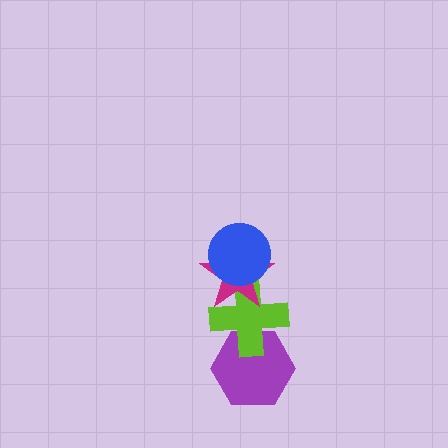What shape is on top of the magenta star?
The blue circle is on top of the magenta star.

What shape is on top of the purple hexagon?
The lime cross is on top of the purple hexagon.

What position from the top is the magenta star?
The magenta star is 2nd from the top.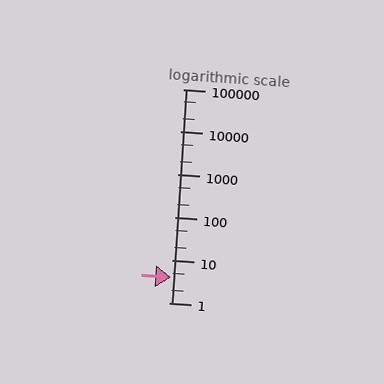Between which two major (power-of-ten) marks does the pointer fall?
The pointer is between 1 and 10.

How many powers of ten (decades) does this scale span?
The scale spans 5 decades, from 1 to 100000.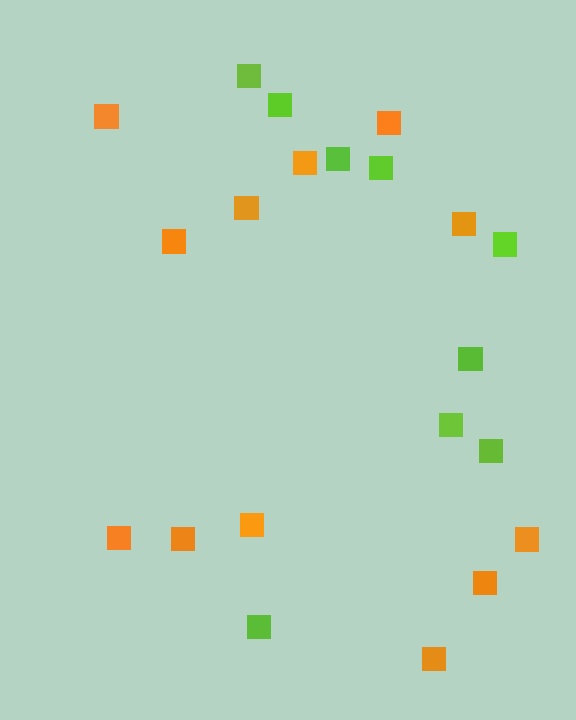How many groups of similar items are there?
There are 2 groups: one group of orange squares (12) and one group of lime squares (9).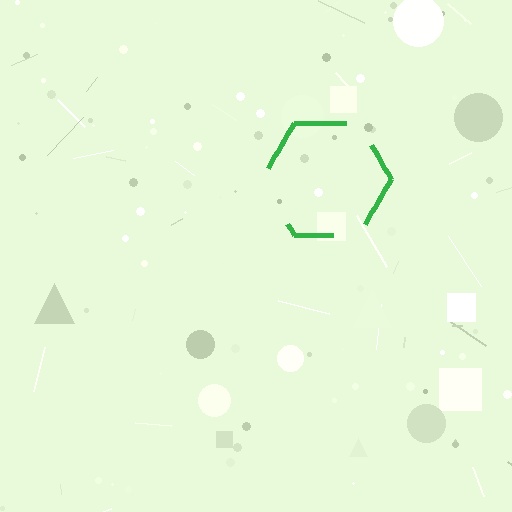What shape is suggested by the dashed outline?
The dashed outline suggests a hexagon.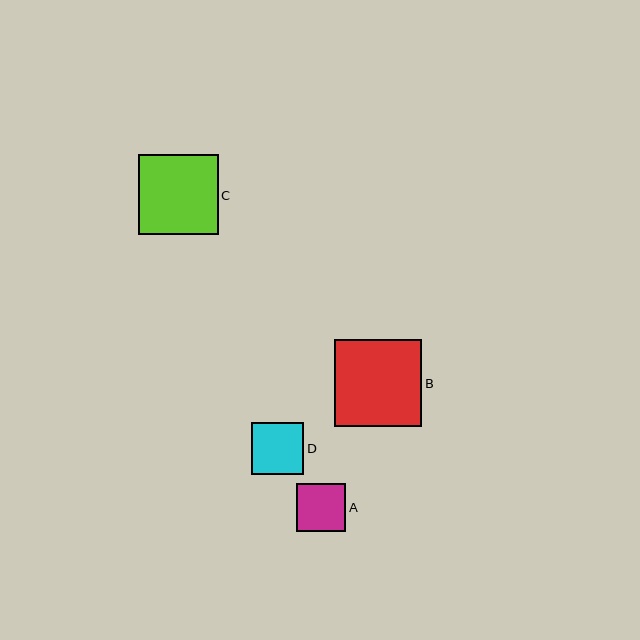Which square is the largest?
Square B is the largest with a size of approximately 87 pixels.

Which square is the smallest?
Square A is the smallest with a size of approximately 49 pixels.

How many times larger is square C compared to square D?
Square C is approximately 1.5 times the size of square D.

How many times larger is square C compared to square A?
Square C is approximately 1.6 times the size of square A.